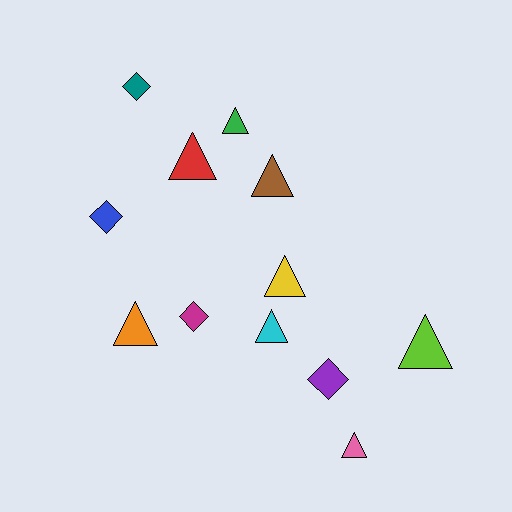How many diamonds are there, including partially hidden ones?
There are 4 diamonds.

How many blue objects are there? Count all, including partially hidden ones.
There is 1 blue object.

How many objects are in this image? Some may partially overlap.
There are 12 objects.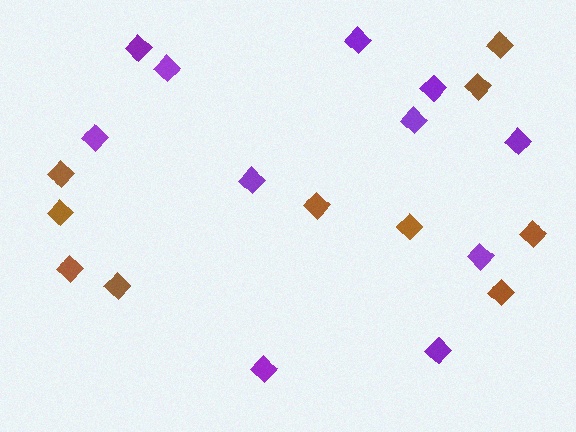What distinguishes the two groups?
There are 2 groups: one group of brown diamonds (10) and one group of purple diamonds (11).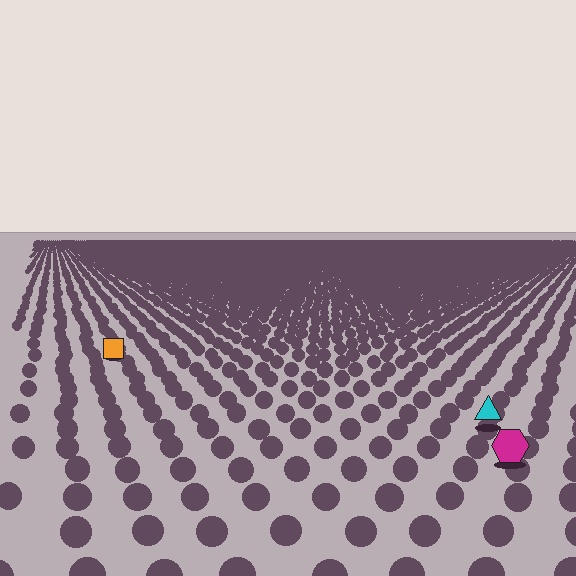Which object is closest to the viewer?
The magenta hexagon is closest. The texture marks near it are larger and more spread out.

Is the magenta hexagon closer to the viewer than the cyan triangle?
Yes. The magenta hexagon is closer — you can tell from the texture gradient: the ground texture is coarser near it.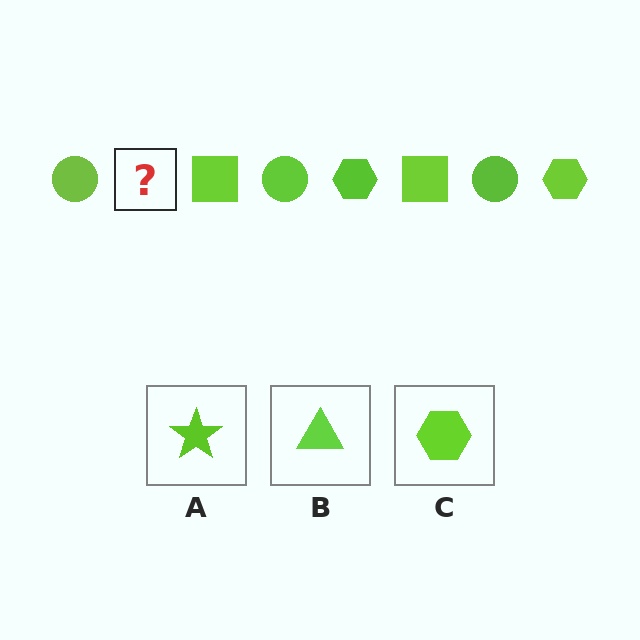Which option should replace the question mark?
Option C.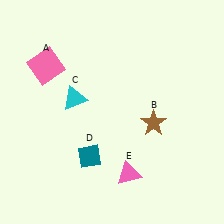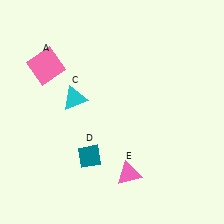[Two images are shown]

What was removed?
The brown star (B) was removed in Image 2.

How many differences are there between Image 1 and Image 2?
There is 1 difference between the two images.